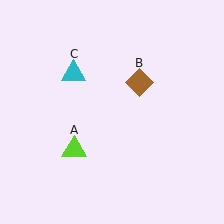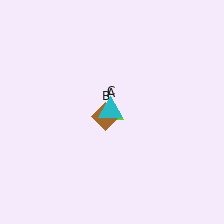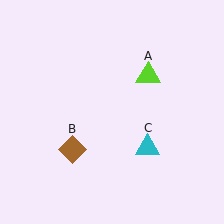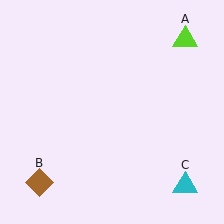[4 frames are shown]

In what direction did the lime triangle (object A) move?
The lime triangle (object A) moved up and to the right.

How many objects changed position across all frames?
3 objects changed position: lime triangle (object A), brown diamond (object B), cyan triangle (object C).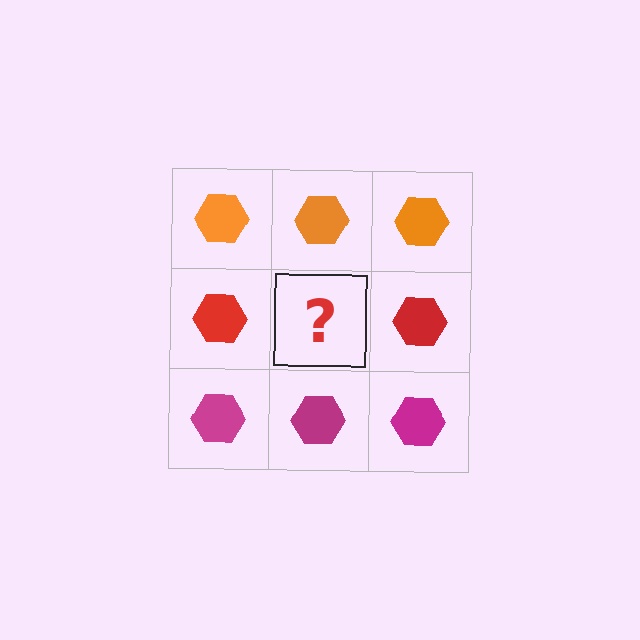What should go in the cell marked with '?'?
The missing cell should contain a red hexagon.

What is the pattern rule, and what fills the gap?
The rule is that each row has a consistent color. The gap should be filled with a red hexagon.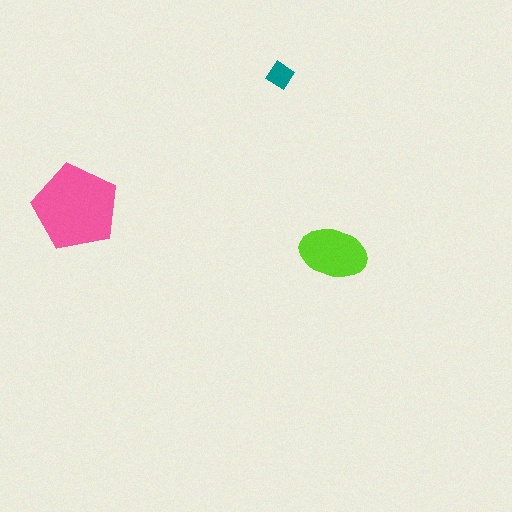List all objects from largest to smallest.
The pink pentagon, the lime ellipse, the teal diamond.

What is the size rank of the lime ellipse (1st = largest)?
2nd.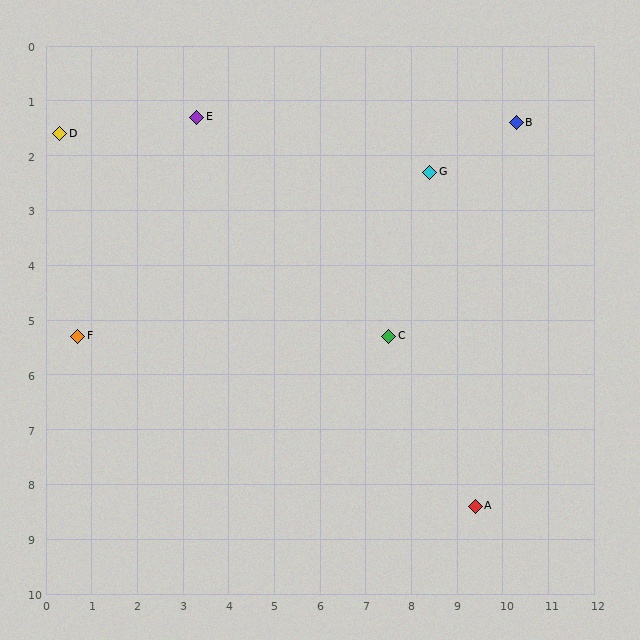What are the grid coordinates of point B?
Point B is at approximately (10.3, 1.4).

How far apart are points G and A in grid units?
Points G and A are about 6.2 grid units apart.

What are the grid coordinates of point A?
Point A is at approximately (9.4, 8.4).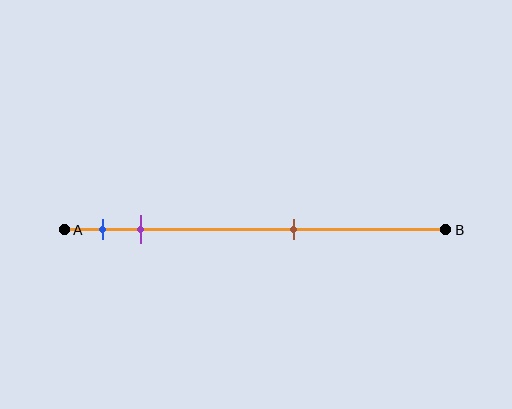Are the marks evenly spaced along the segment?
No, the marks are not evenly spaced.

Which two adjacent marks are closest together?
The blue and purple marks are the closest adjacent pair.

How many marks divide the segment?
There are 3 marks dividing the segment.